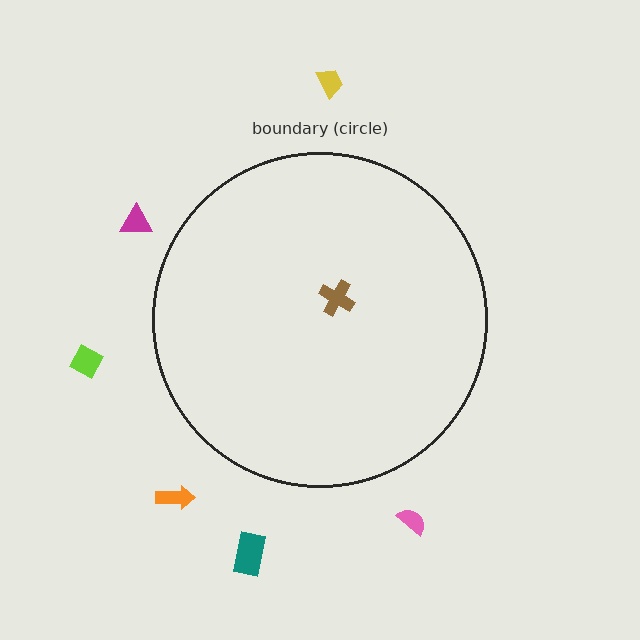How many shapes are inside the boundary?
1 inside, 6 outside.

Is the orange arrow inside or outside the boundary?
Outside.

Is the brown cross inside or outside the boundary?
Inside.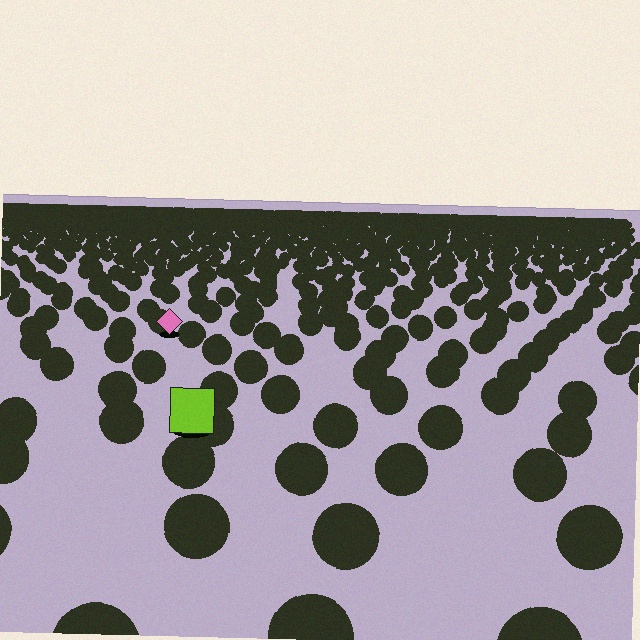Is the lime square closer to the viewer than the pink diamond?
Yes. The lime square is closer — you can tell from the texture gradient: the ground texture is coarser near it.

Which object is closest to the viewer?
The lime square is closest. The texture marks near it are larger and more spread out.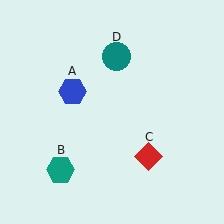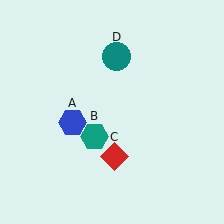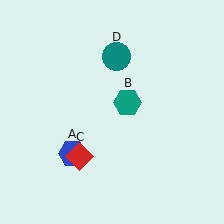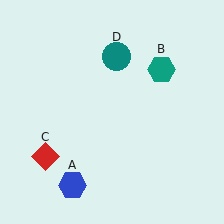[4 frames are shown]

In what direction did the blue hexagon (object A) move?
The blue hexagon (object A) moved down.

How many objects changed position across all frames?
3 objects changed position: blue hexagon (object A), teal hexagon (object B), red diamond (object C).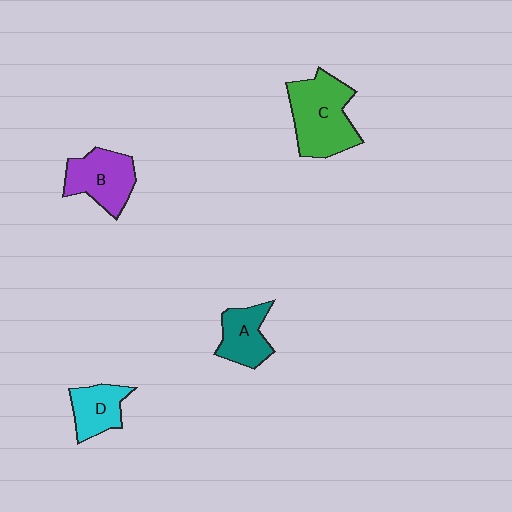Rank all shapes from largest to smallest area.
From largest to smallest: C (green), B (purple), A (teal), D (cyan).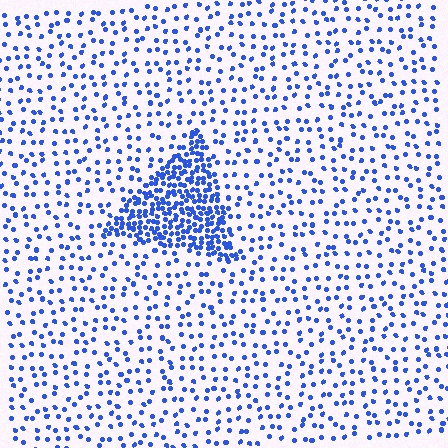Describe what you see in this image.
The image contains small blue elements arranged at two different densities. A triangle-shaped region is visible where the elements are more densely packed than the surrounding area.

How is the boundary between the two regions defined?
The boundary is defined by a change in element density (approximately 3.2x ratio). All elements are the same color, size, and shape.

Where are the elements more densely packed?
The elements are more densely packed inside the triangle boundary.